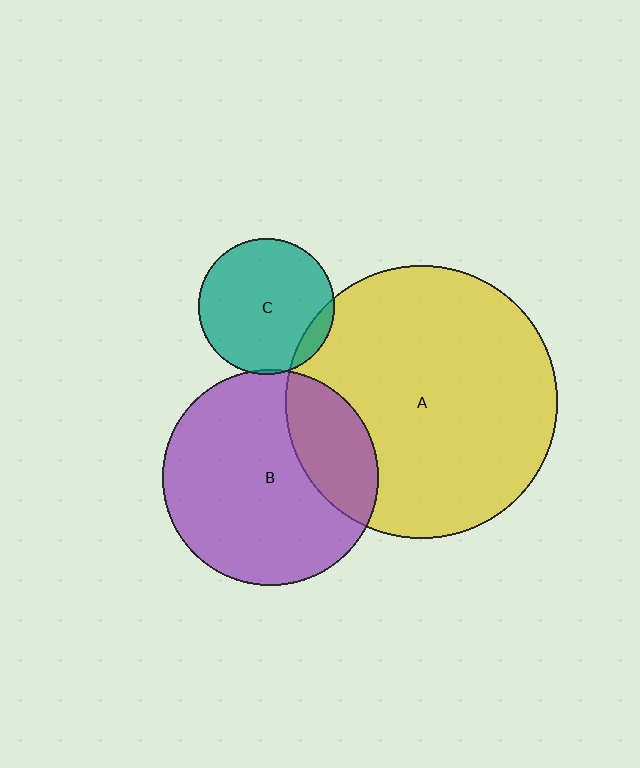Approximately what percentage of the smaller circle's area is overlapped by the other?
Approximately 5%.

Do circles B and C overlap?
Yes.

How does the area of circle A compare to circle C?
Approximately 4.0 times.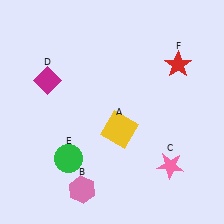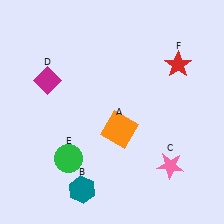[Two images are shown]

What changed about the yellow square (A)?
In Image 1, A is yellow. In Image 2, it changed to orange.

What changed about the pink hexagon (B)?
In Image 1, B is pink. In Image 2, it changed to teal.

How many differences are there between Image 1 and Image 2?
There are 2 differences between the two images.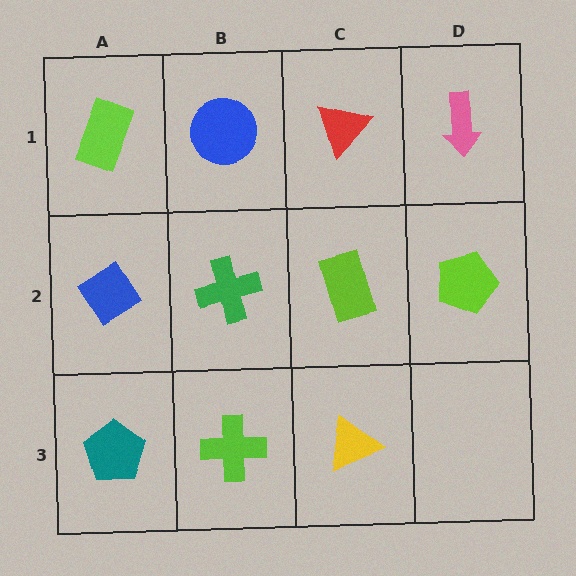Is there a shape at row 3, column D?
No, that cell is empty.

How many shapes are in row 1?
4 shapes.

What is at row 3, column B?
A lime cross.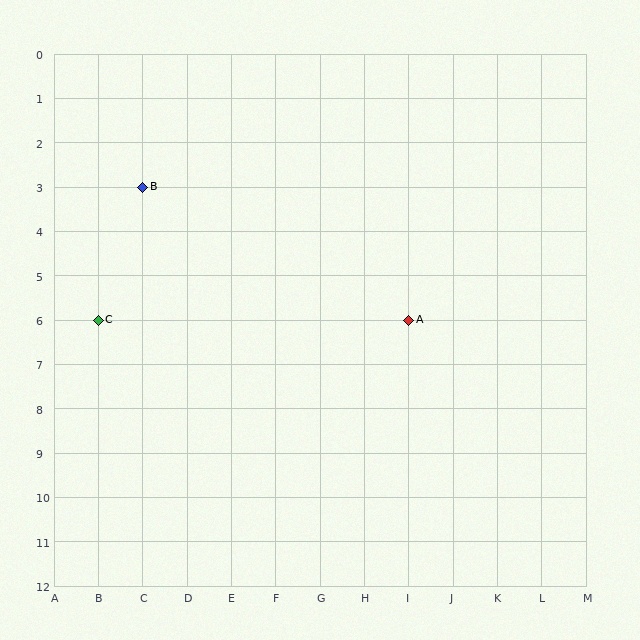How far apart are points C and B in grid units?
Points C and B are 1 column and 3 rows apart (about 3.2 grid units diagonally).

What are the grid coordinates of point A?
Point A is at grid coordinates (I, 6).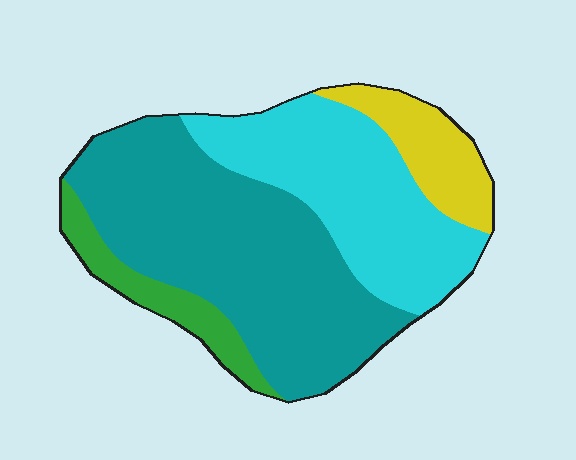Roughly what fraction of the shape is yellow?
Yellow covers 11% of the shape.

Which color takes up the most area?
Teal, at roughly 50%.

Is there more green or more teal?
Teal.